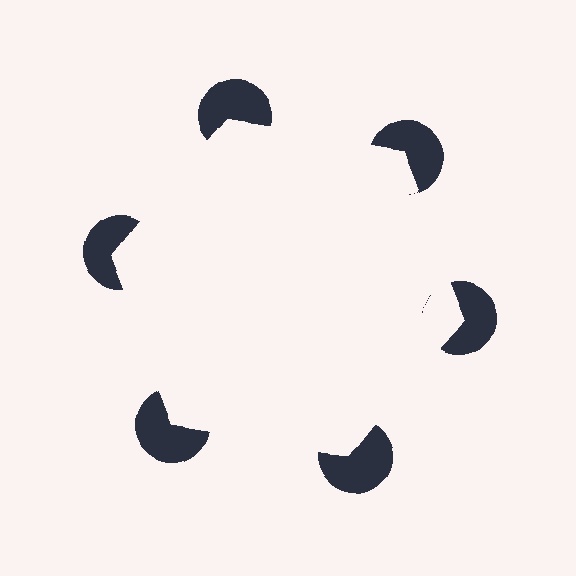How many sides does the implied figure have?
6 sides.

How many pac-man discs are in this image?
There are 6 — one at each vertex of the illusory hexagon.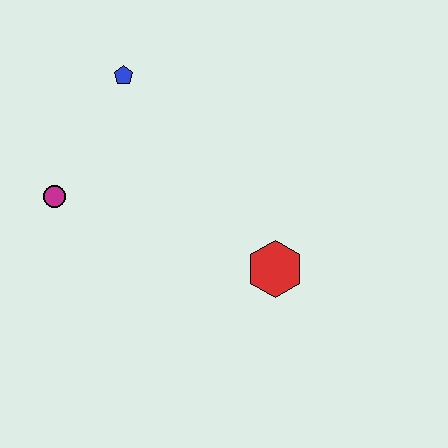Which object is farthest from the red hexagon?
The blue pentagon is farthest from the red hexagon.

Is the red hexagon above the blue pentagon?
No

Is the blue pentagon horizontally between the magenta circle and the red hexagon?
Yes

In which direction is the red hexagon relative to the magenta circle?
The red hexagon is to the right of the magenta circle.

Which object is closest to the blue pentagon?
The magenta circle is closest to the blue pentagon.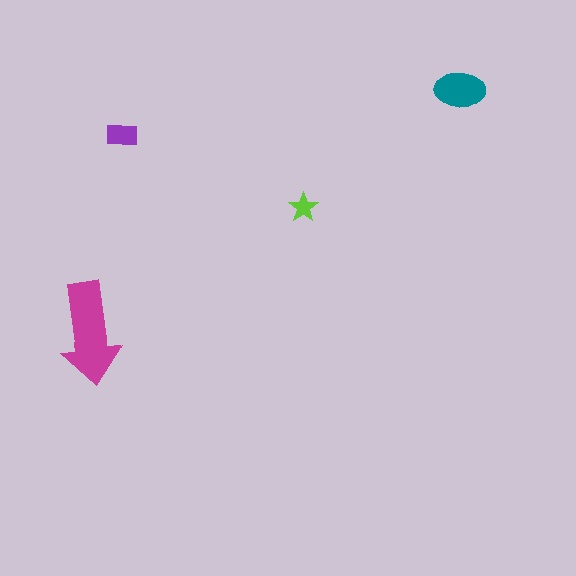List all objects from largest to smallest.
The magenta arrow, the teal ellipse, the purple rectangle, the lime star.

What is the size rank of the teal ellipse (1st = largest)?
2nd.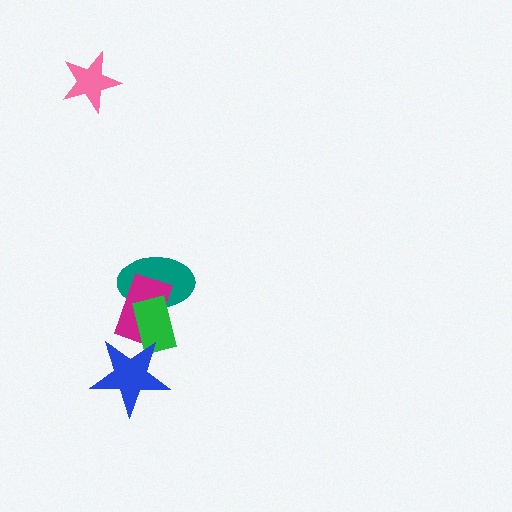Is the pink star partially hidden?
No, no other shape covers it.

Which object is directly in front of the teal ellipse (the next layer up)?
The magenta rectangle is directly in front of the teal ellipse.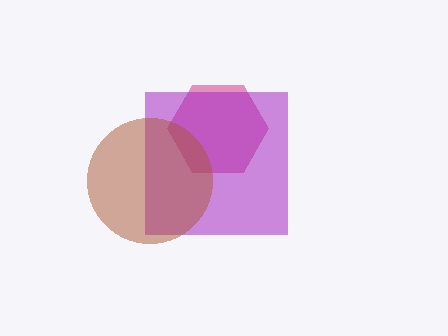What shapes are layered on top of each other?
The layered shapes are: a magenta hexagon, a purple square, a brown circle.